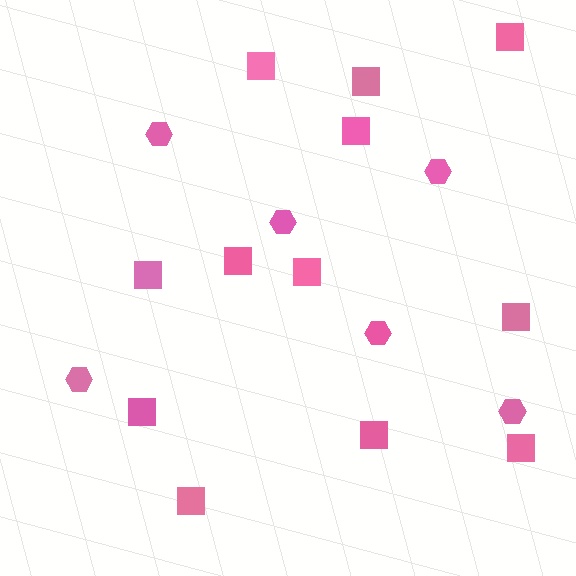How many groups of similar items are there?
There are 2 groups: one group of squares (12) and one group of hexagons (6).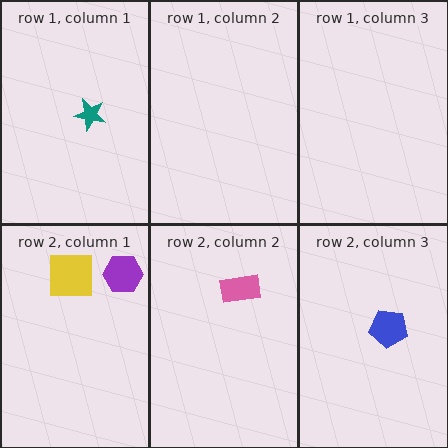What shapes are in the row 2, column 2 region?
The pink rectangle.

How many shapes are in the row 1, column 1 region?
1.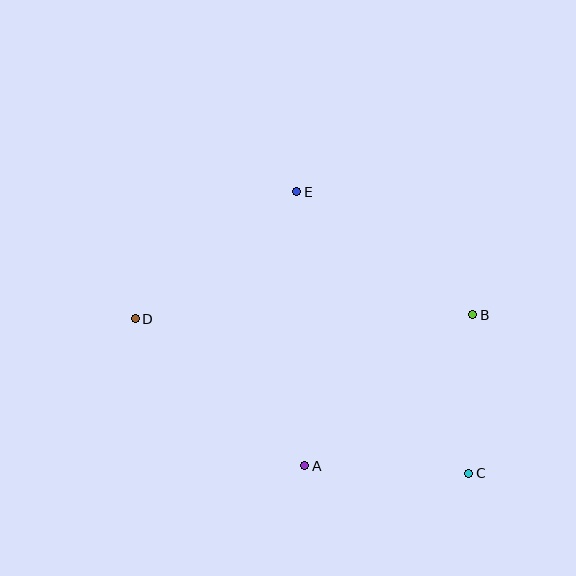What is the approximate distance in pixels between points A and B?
The distance between A and B is approximately 226 pixels.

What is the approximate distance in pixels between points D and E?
The distance between D and E is approximately 205 pixels.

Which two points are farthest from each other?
Points C and D are farthest from each other.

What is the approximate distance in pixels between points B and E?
The distance between B and E is approximately 215 pixels.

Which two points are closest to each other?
Points B and C are closest to each other.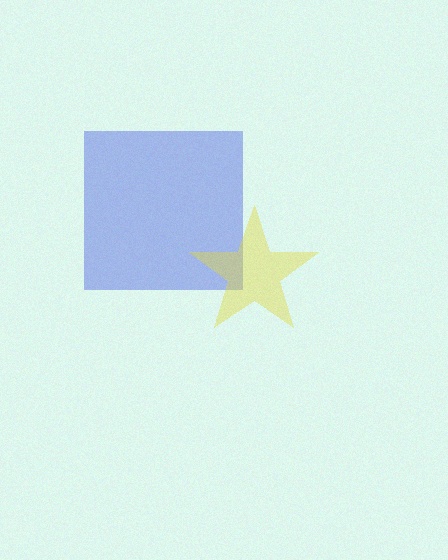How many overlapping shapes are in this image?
There are 2 overlapping shapes in the image.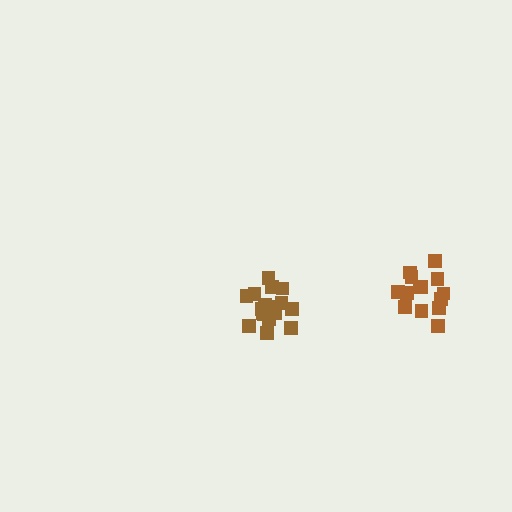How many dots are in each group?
Group 1: 18 dots, Group 2: 14 dots (32 total).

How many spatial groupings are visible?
There are 2 spatial groupings.